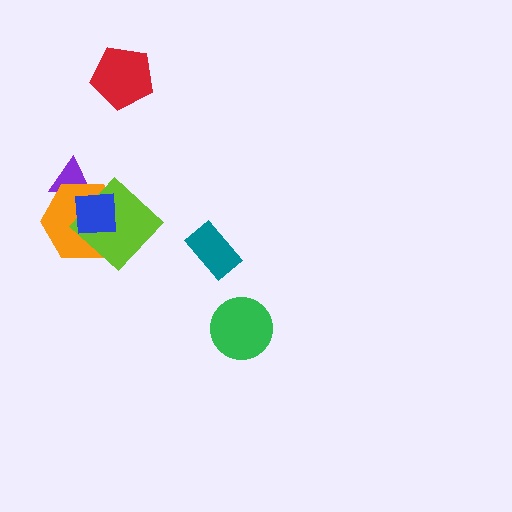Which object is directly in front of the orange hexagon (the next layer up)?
The lime diamond is directly in front of the orange hexagon.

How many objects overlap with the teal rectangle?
0 objects overlap with the teal rectangle.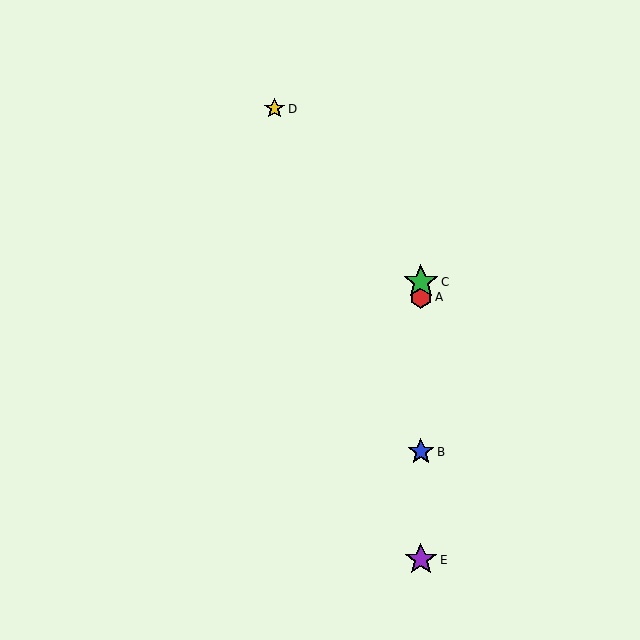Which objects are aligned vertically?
Objects A, B, C, E are aligned vertically.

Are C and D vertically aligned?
No, C is at x≈421 and D is at x≈275.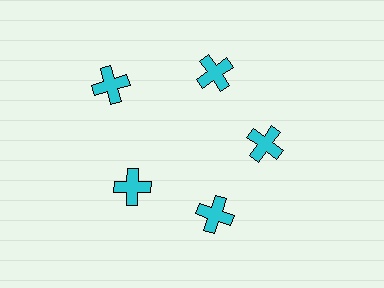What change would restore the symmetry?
The symmetry would be restored by moving it inward, back onto the ring so that all 5 crosses sit at equal angles and equal distance from the center.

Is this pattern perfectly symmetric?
No. The 5 cyan crosses are arranged in a ring, but one element near the 10 o'clock position is pushed outward from the center, breaking the 5-fold rotational symmetry.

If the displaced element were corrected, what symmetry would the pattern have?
It would have 5-fold rotational symmetry — the pattern would map onto itself every 72 degrees.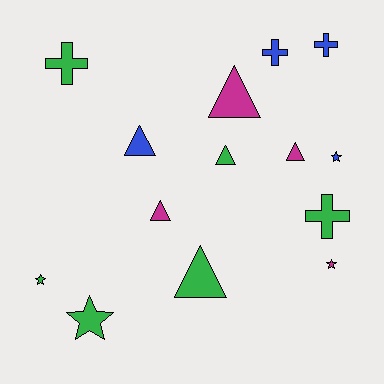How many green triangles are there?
There are 2 green triangles.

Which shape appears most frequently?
Triangle, with 6 objects.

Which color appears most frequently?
Green, with 6 objects.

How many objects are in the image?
There are 14 objects.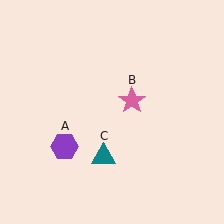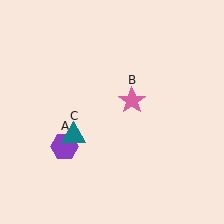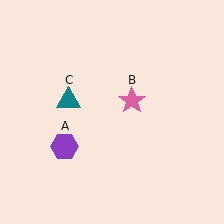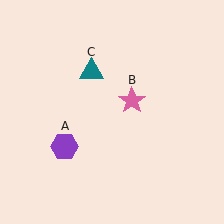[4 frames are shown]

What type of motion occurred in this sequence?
The teal triangle (object C) rotated clockwise around the center of the scene.